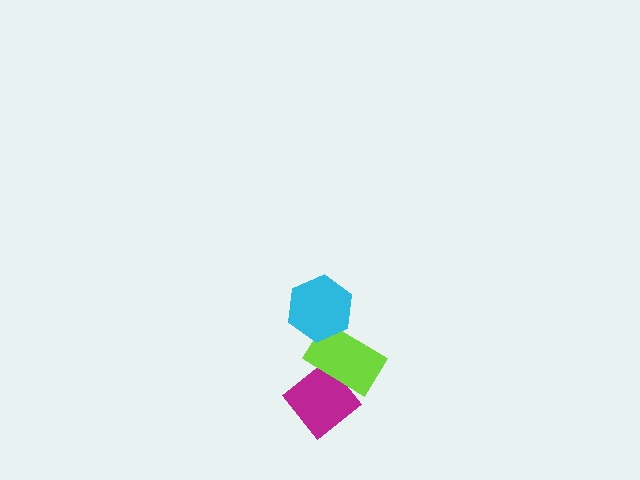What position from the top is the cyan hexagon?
The cyan hexagon is 1st from the top.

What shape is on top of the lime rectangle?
The cyan hexagon is on top of the lime rectangle.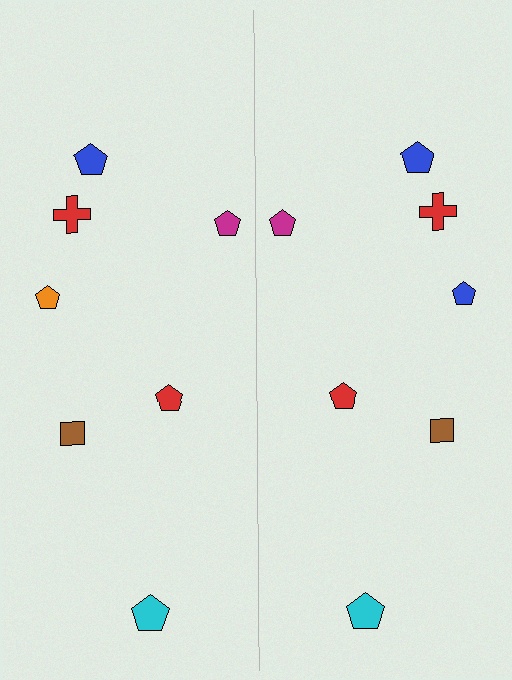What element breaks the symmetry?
The blue pentagon on the right side breaks the symmetry — its mirror counterpart is orange.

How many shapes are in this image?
There are 14 shapes in this image.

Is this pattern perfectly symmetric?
No, the pattern is not perfectly symmetric. The blue pentagon on the right side breaks the symmetry — its mirror counterpart is orange.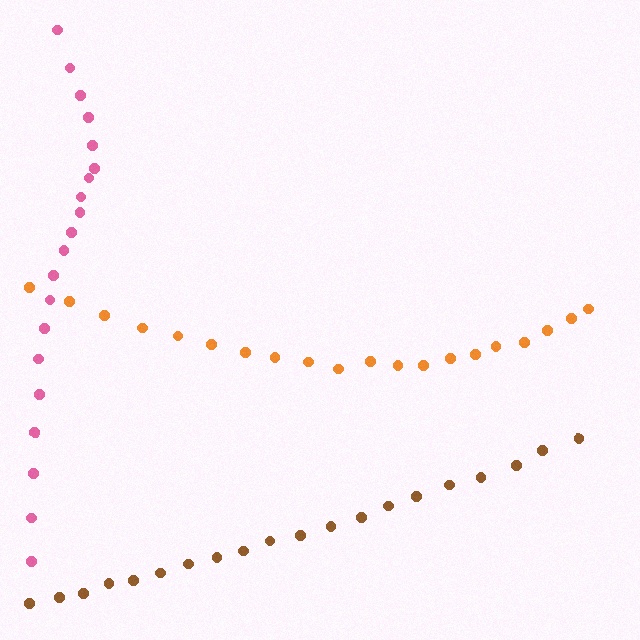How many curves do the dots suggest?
There are 3 distinct paths.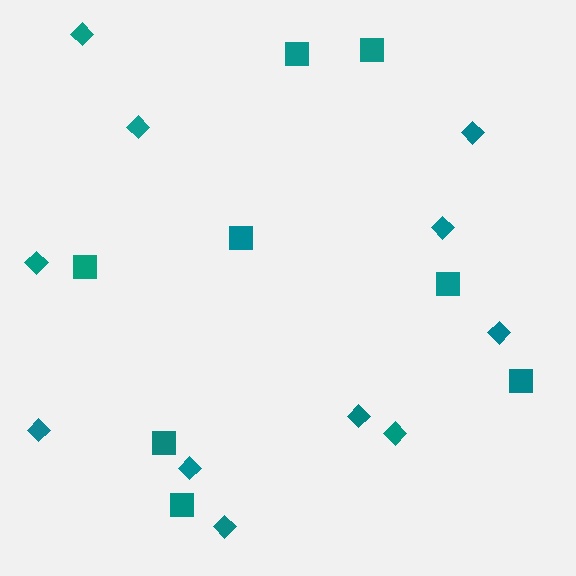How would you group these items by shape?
There are 2 groups: one group of squares (8) and one group of diamonds (11).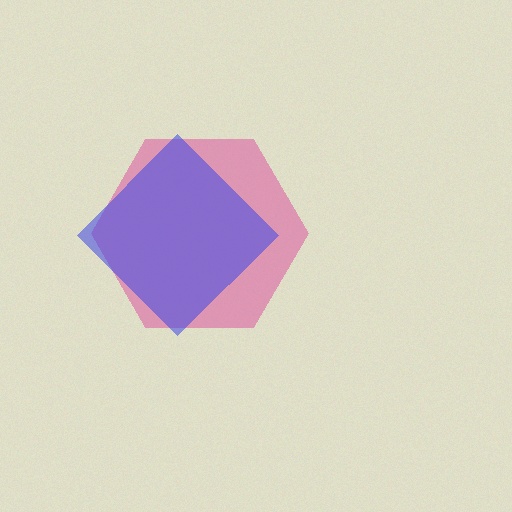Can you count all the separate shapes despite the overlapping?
Yes, there are 2 separate shapes.